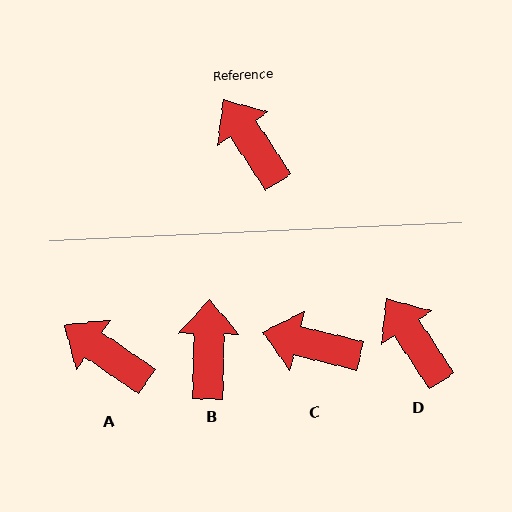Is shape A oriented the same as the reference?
No, it is off by about 22 degrees.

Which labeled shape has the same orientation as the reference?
D.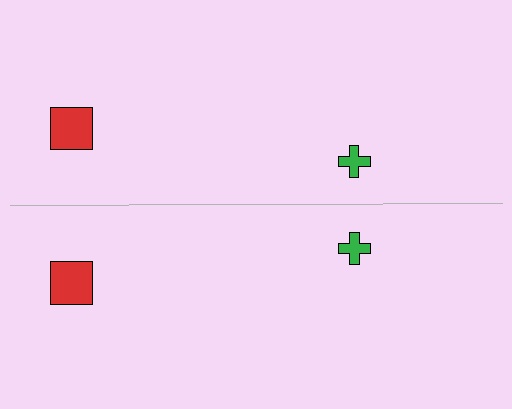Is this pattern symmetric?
Yes, this pattern has bilateral (reflection) symmetry.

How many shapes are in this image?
There are 4 shapes in this image.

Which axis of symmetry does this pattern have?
The pattern has a horizontal axis of symmetry running through the center of the image.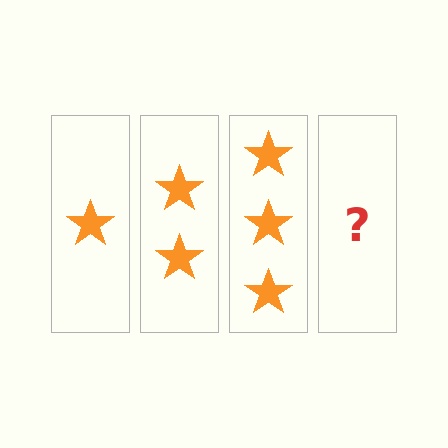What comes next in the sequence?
The next element should be 4 stars.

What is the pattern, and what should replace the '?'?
The pattern is that each step adds one more star. The '?' should be 4 stars.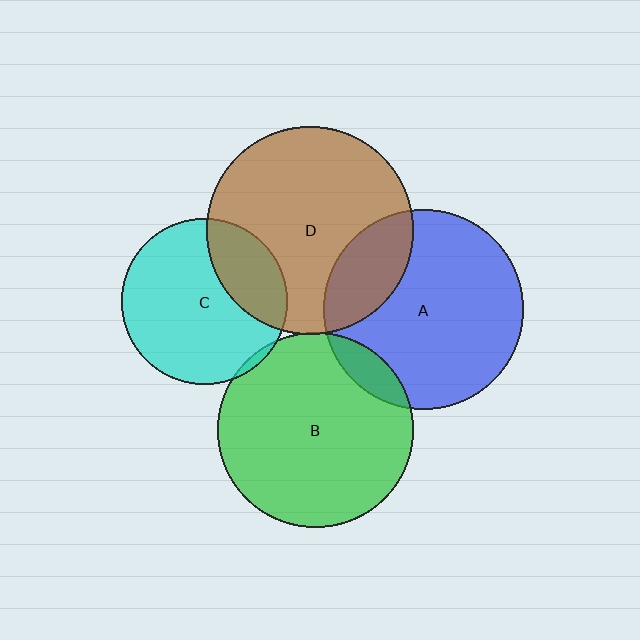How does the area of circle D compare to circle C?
Approximately 1.6 times.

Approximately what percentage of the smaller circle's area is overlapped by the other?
Approximately 5%.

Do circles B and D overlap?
Yes.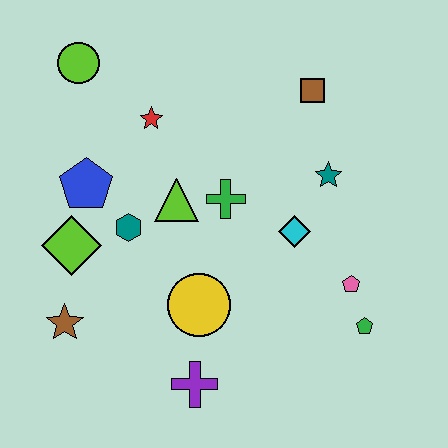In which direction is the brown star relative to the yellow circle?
The brown star is to the left of the yellow circle.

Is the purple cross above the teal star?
No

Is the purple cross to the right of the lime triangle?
Yes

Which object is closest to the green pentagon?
The pink pentagon is closest to the green pentagon.